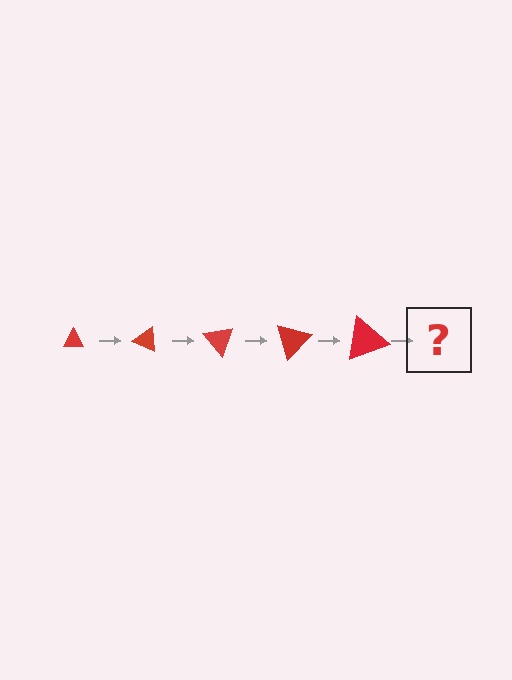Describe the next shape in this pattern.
It should be a triangle, larger than the previous one and rotated 125 degrees from the start.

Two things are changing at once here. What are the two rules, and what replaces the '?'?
The two rules are that the triangle grows larger each step and it rotates 25 degrees each step. The '?' should be a triangle, larger than the previous one and rotated 125 degrees from the start.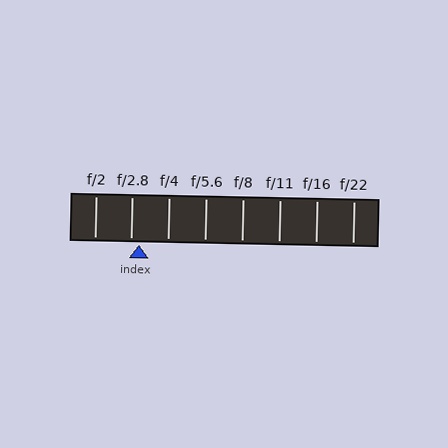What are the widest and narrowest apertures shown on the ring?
The widest aperture shown is f/2 and the narrowest is f/22.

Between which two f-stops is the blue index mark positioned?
The index mark is between f/2.8 and f/4.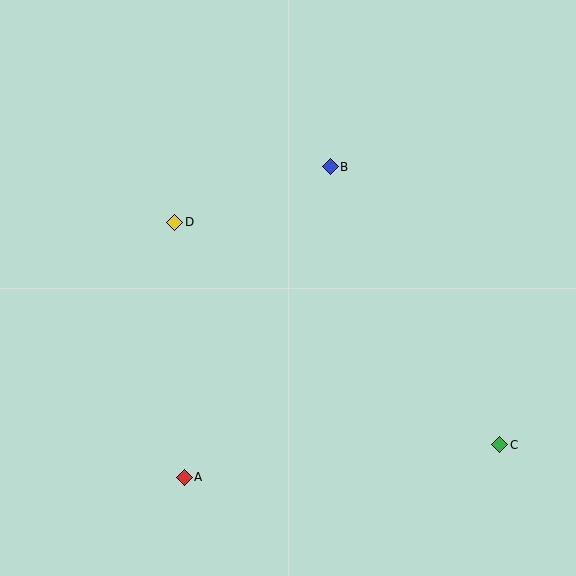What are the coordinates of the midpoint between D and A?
The midpoint between D and A is at (179, 350).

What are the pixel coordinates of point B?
Point B is at (330, 167).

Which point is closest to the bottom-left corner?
Point A is closest to the bottom-left corner.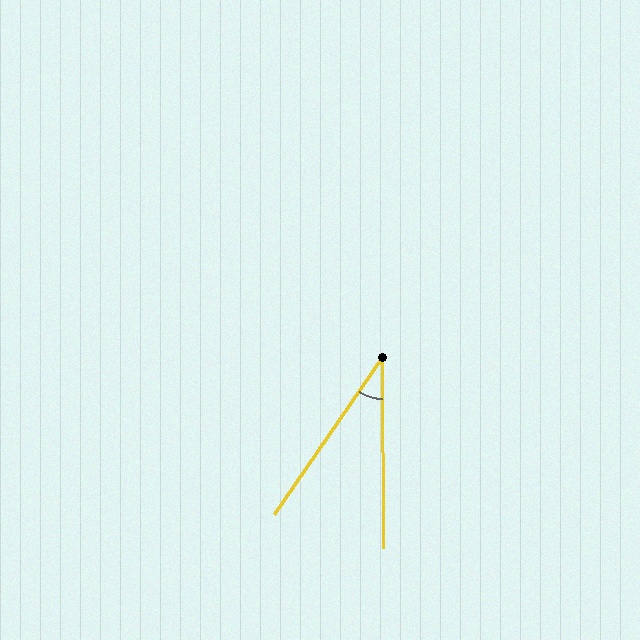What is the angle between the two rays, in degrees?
Approximately 35 degrees.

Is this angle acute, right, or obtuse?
It is acute.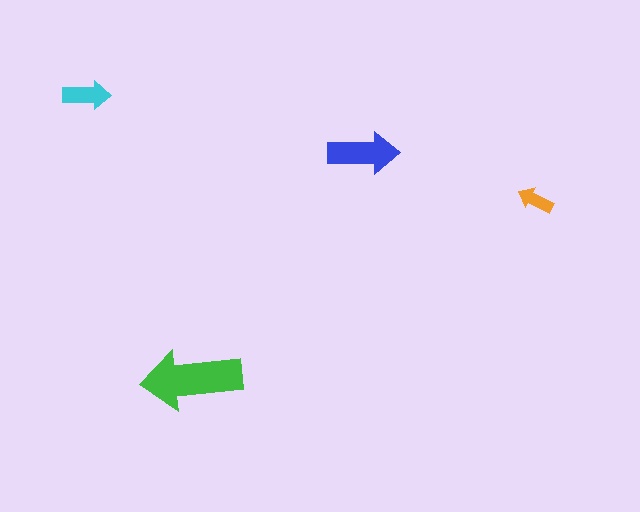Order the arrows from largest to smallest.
the green one, the blue one, the cyan one, the orange one.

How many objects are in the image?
There are 4 objects in the image.